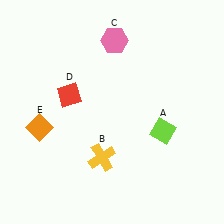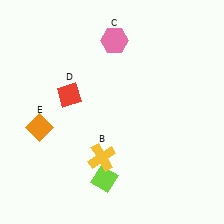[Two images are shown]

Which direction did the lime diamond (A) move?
The lime diamond (A) moved left.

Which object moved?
The lime diamond (A) moved left.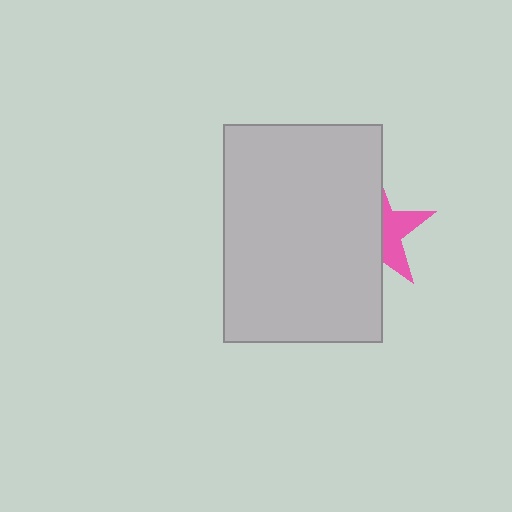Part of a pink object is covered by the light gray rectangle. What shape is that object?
It is a star.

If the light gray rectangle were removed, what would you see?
You would see the complete pink star.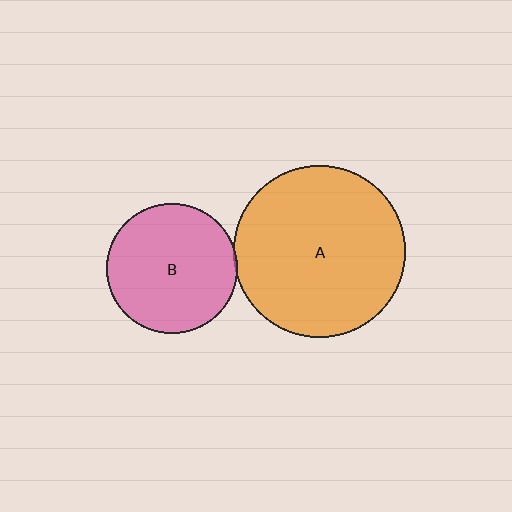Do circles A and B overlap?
Yes.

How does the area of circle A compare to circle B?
Approximately 1.7 times.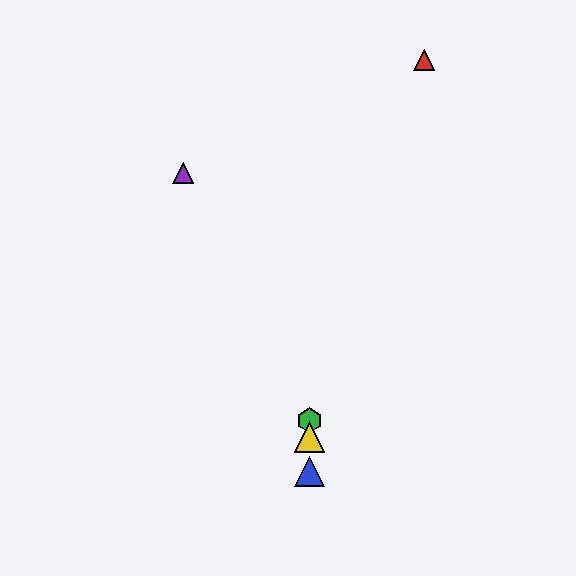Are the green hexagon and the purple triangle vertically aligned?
No, the green hexagon is at x≈310 and the purple triangle is at x≈183.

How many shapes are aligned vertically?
3 shapes (the blue triangle, the green hexagon, the yellow triangle) are aligned vertically.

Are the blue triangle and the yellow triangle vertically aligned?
Yes, both are at x≈310.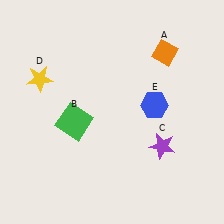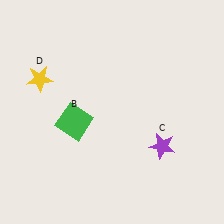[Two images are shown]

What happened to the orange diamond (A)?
The orange diamond (A) was removed in Image 2. It was in the top-right area of Image 1.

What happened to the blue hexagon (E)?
The blue hexagon (E) was removed in Image 2. It was in the top-right area of Image 1.